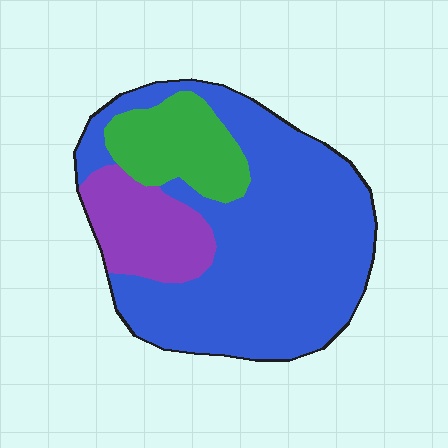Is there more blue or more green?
Blue.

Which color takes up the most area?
Blue, at roughly 65%.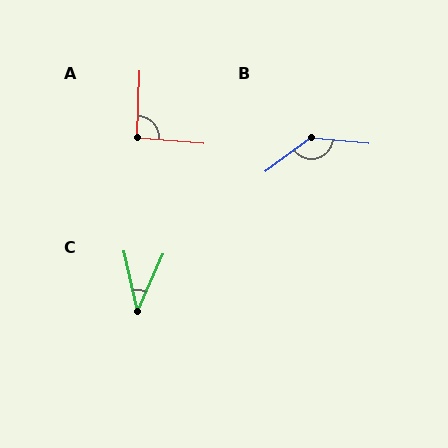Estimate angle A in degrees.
Approximately 93 degrees.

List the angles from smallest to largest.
C (37°), A (93°), B (137°).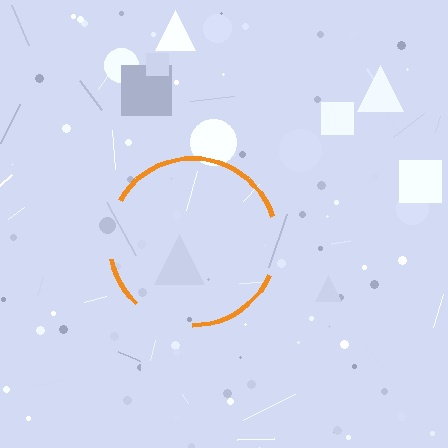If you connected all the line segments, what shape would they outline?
They would outline a circle.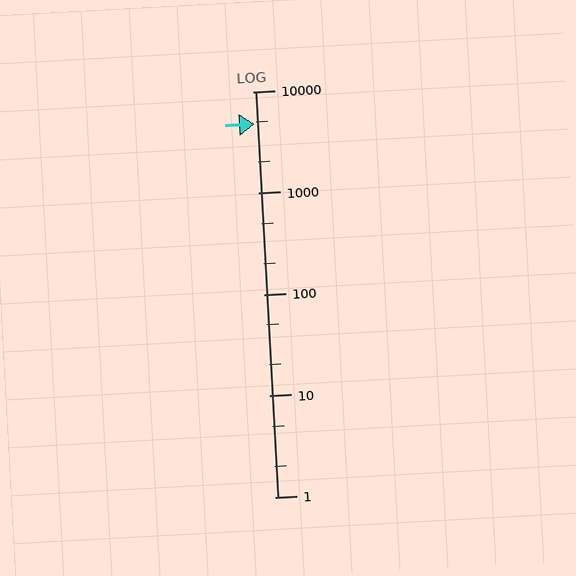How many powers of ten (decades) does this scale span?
The scale spans 4 decades, from 1 to 10000.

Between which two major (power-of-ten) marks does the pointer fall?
The pointer is between 1000 and 10000.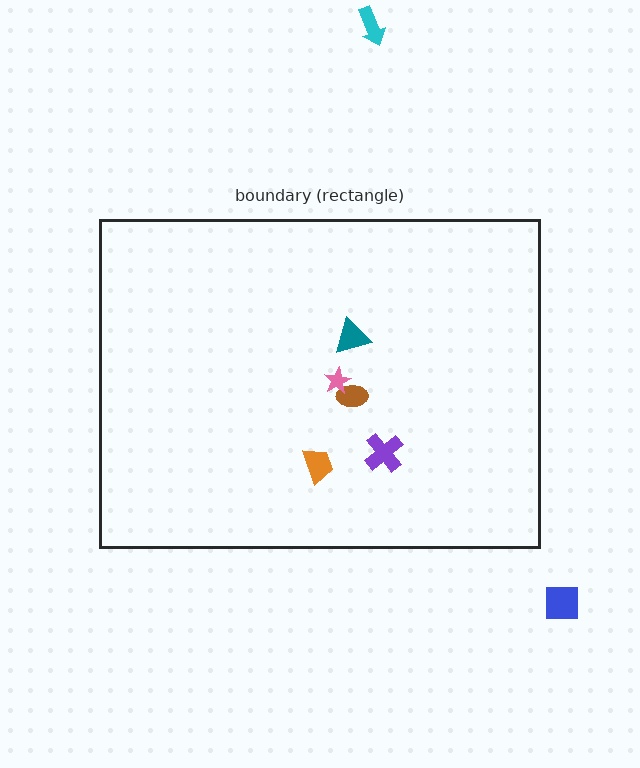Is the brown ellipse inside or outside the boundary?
Inside.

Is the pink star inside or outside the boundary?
Inside.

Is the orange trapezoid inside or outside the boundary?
Inside.